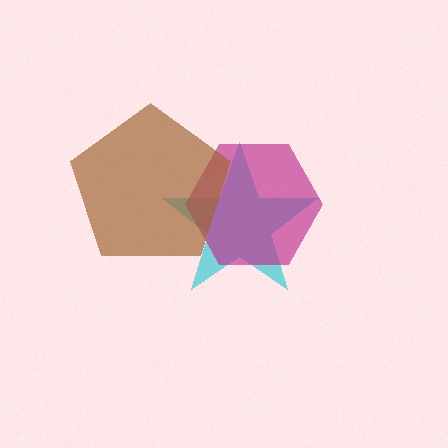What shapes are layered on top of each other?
The layered shapes are: a cyan star, a magenta hexagon, a brown pentagon.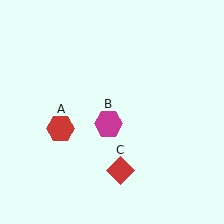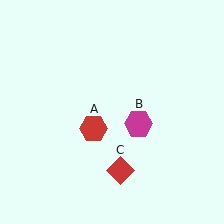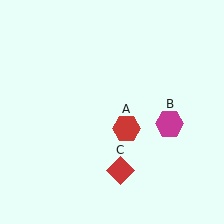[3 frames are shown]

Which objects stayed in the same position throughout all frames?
Red diamond (object C) remained stationary.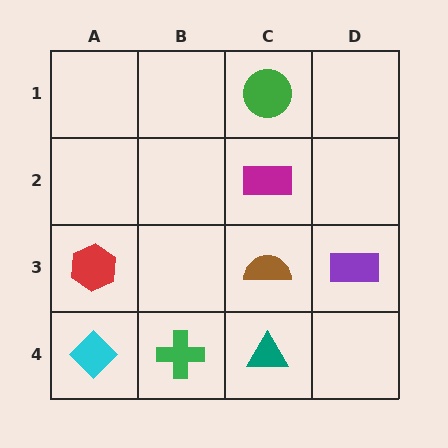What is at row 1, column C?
A green circle.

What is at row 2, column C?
A magenta rectangle.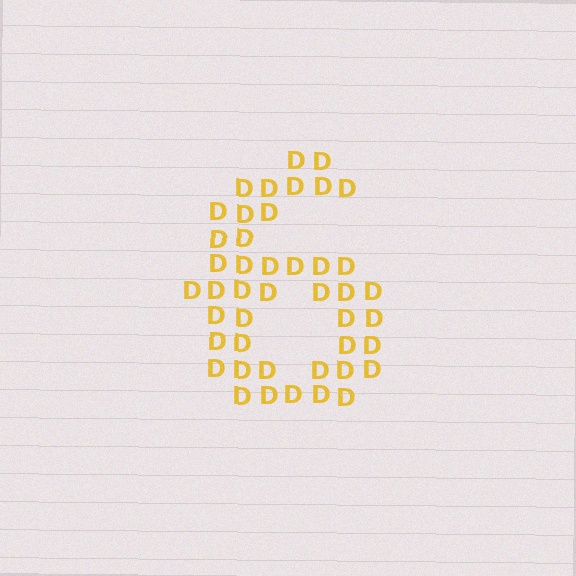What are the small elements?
The small elements are letter D's.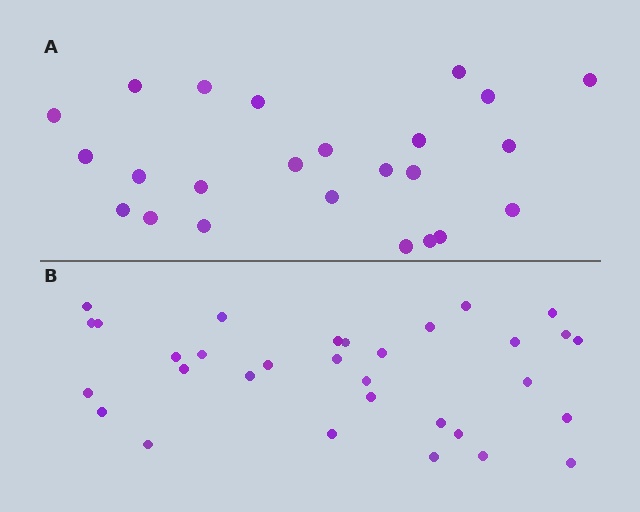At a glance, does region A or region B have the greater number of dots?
Region B (the bottom region) has more dots.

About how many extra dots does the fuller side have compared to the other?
Region B has roughly 8 or so more dots than region A.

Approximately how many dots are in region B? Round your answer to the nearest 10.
About 30 dots. (The exact count is 32, which rounds to 30.)